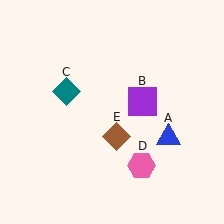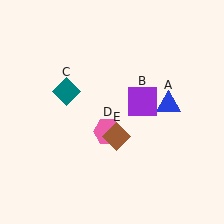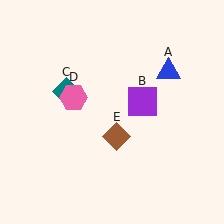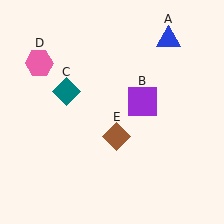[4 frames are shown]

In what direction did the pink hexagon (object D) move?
The pink hexagon (object D) moved up and to the left.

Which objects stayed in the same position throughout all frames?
Purple square (object B) and teal diamond (object C) and brown diamond (object E) remained stationary.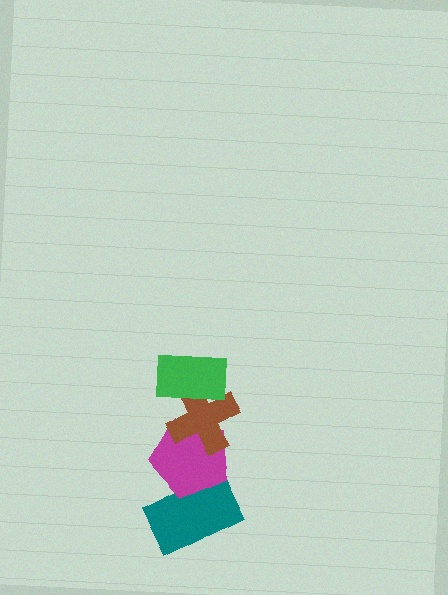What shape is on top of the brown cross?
The green rectangle is on top of the brown cross.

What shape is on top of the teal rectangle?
The magenta pentagon is on top of the teal rectangle.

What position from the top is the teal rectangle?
The teal rectangle is 4th from the top.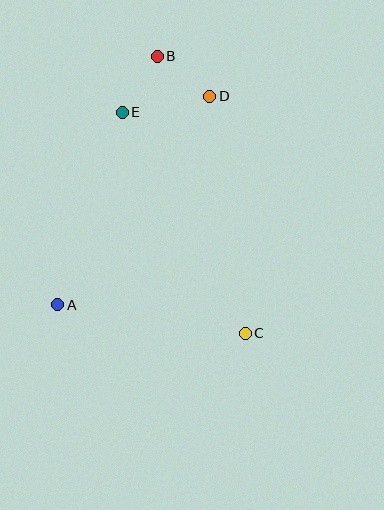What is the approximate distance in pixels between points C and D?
The distance between C and D is approximately 240 pixels.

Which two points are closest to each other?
Points B and D are closest to each other.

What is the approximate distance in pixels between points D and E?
The distance between D and E is approximately 89 pixels.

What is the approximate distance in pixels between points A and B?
The distance between A and B is approximately 267 pixels.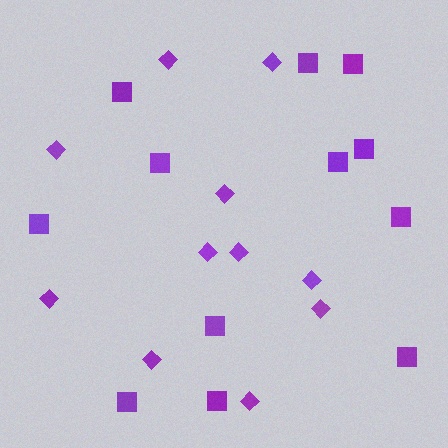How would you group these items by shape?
There are 2 groups: one group of squares (12) and one group of diamonds (11).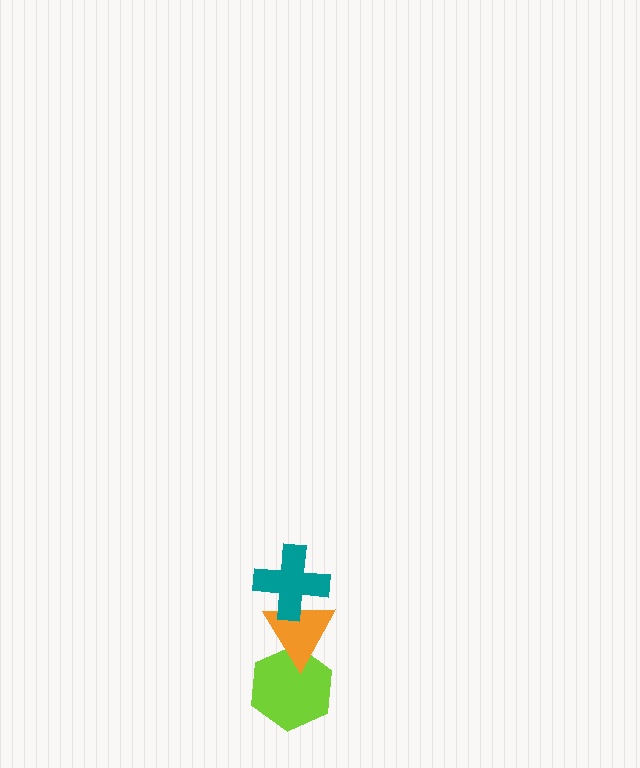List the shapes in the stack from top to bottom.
From top to bottom: the teal cross, the orange triangle, the lime hexagon.